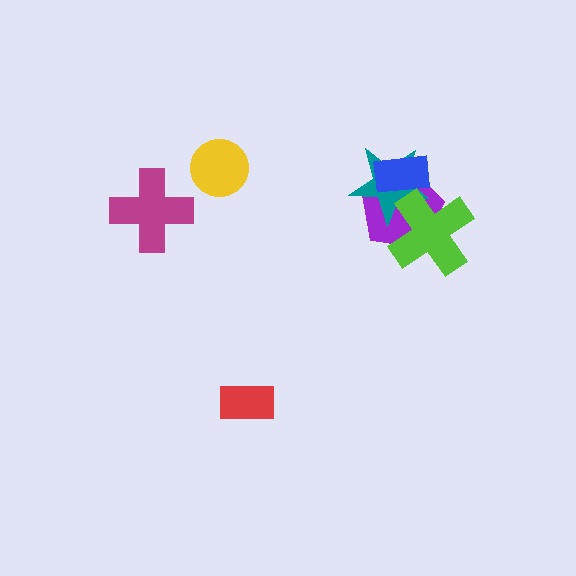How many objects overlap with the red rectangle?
0 objects overlap with the red rectangle.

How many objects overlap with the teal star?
3 objects overlap with the teal star.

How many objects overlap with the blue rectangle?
2 objects overlap with the blue rectangle.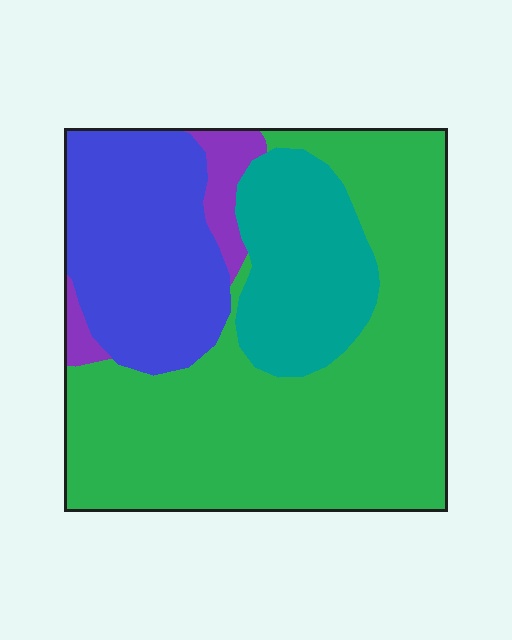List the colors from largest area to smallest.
From largest to smallest: green, blue, teal, purple.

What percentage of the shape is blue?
Blue covers around 25% of the shape.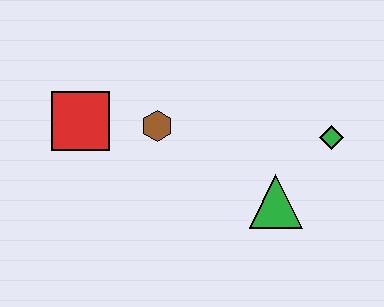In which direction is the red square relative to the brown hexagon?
The red square is to the left of the brown hexagon.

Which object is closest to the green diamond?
The green triangle is closest to the green diamond.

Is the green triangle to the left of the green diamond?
Yes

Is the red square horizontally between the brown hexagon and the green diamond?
No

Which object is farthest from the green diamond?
The red square is farthest from the green diamond.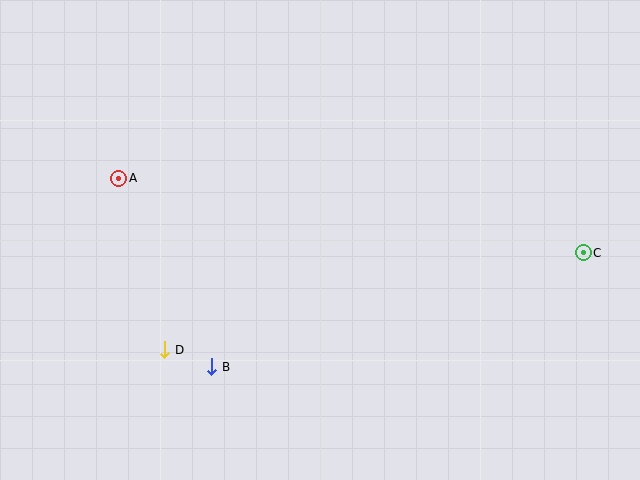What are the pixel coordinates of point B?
Point B is at (212, 367).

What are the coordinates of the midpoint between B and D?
The midpoint between B and D is at (188, 358).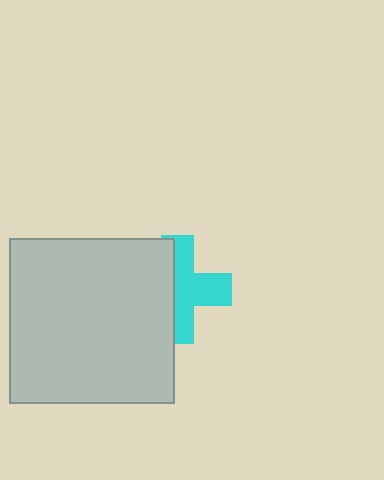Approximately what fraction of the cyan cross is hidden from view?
Roughly 46% of the cyan cross is hidden behind the light gray square.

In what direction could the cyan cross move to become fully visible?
The cyan cross could move right. That would shift it out from behind the light gray square entirely.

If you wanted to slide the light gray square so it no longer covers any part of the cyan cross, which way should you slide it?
Slide it left — that is the most direct way to separate the two shapes.